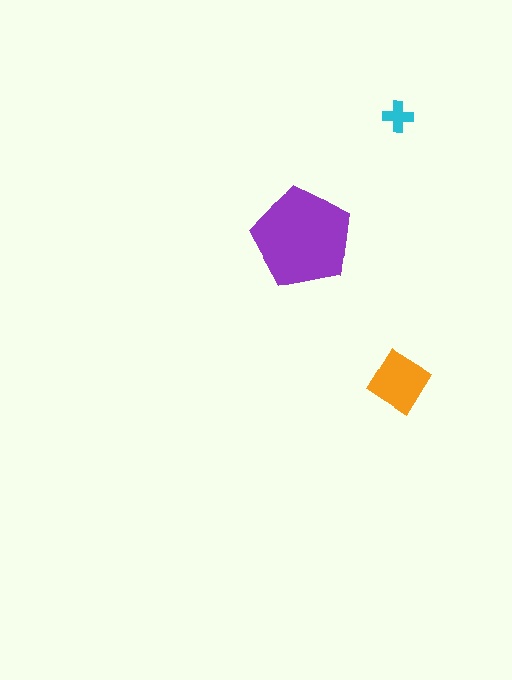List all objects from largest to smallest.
The purple pentagon, the orange diamond, the cyan cross.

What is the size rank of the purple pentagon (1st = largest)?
1st.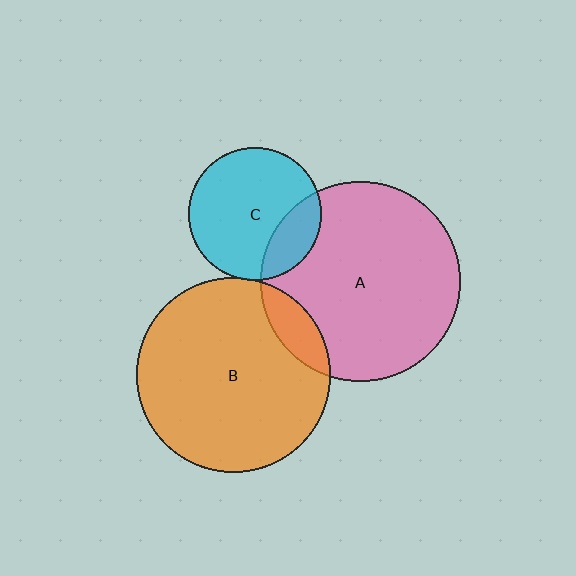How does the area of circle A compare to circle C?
Approximately 2.3 times.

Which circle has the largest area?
Circle A (pink).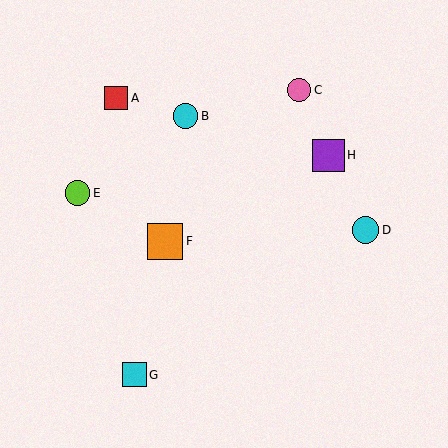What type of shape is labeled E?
Shape E is a lime circle.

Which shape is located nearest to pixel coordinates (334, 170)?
The purple square (labeled H) at (328, 155) is nearest to that location.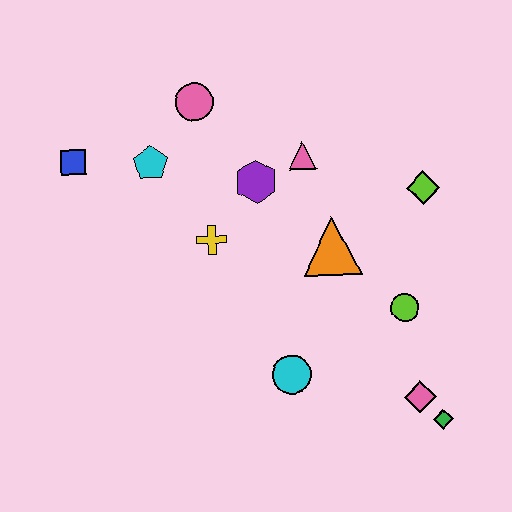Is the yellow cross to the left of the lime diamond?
Yes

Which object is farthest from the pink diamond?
The blue square is farthest from the pink diamond.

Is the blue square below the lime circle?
No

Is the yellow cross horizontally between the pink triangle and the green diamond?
No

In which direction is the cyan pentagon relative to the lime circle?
The cyan pentagon is to the left of the lime circle.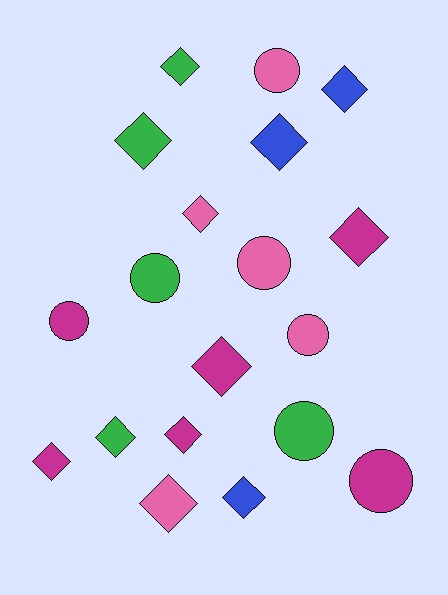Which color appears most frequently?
Magenta, with 6 objects.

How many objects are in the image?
There are 19 objects.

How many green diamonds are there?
There are 3 green diamonds.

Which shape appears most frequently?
Diamond, with 12 objects.